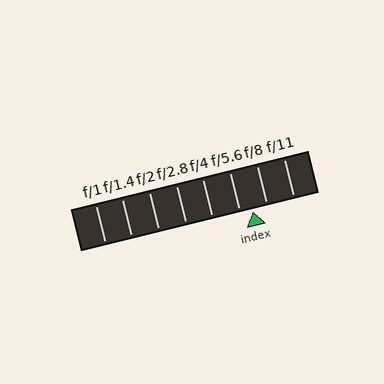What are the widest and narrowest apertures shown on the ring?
The widest aperture shown is f/1 and the narrowest is f/11.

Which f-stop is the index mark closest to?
The index mark is closest to f/5.6.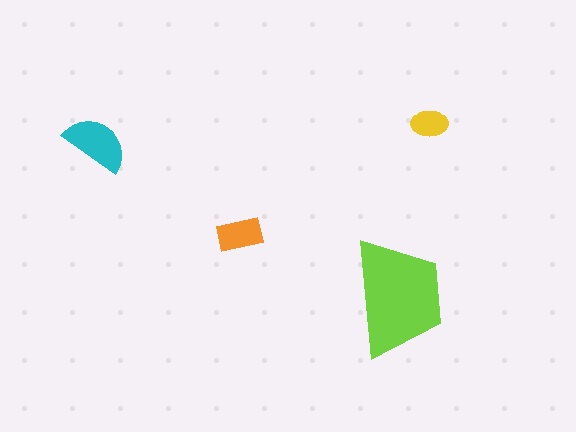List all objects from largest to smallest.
The lime trapezoid, the cyan semicircle, the orange rectangle, the yellow ellipse.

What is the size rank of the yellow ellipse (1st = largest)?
4th.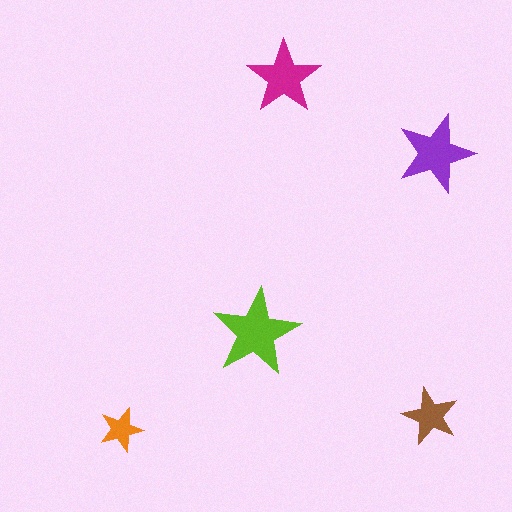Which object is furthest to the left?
The orange star is leftmost.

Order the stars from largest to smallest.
the lime one, the purple one, the magenta one, the brown one, the orange one.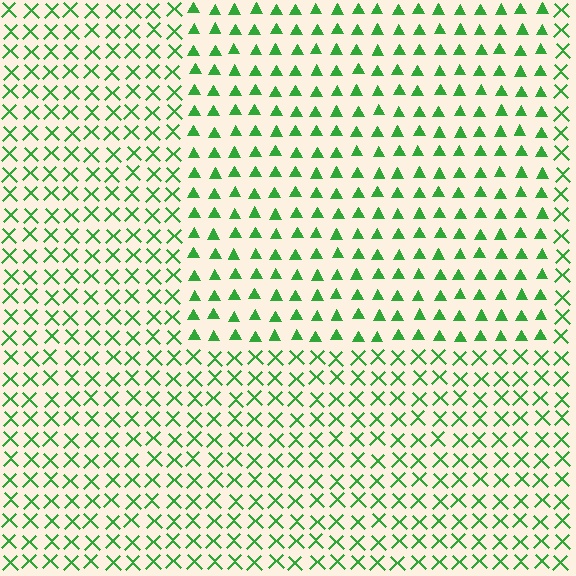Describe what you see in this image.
The image is filled with small green elements arranged in a uniform grid. A rectangle-shaped region contains triangles, while the surrounding area contains X marks. The boundary is defined purely by the change in element shape.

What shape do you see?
I see a rectangle.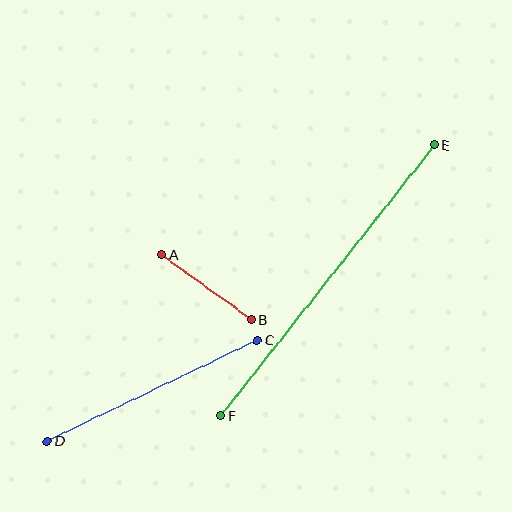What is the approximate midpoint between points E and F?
The midpoint is at approximately (328, 280) pixels.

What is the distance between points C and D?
The distance is approximately 233 pixels.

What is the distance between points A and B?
The distance is approximately 111 pixels.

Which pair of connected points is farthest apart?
Points E and F are farthest apart.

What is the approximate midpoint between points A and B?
The midpoint is at approximately (207, 287) pixels.